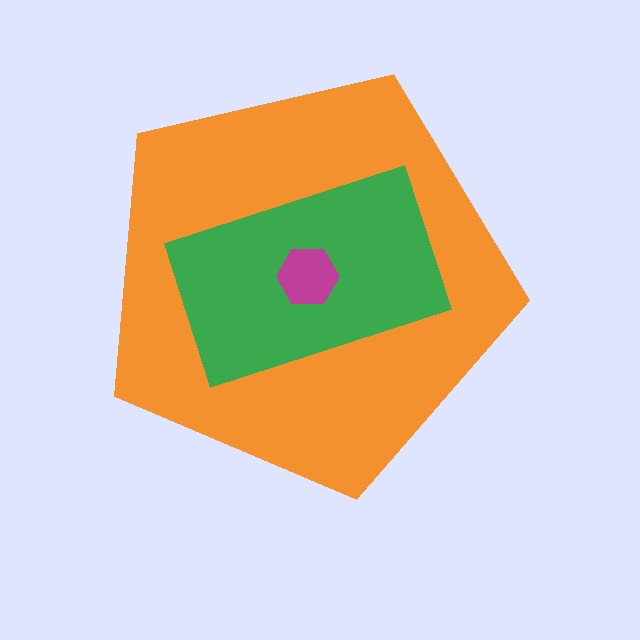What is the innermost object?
The magenta hexagon.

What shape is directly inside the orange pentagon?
The green rectangle.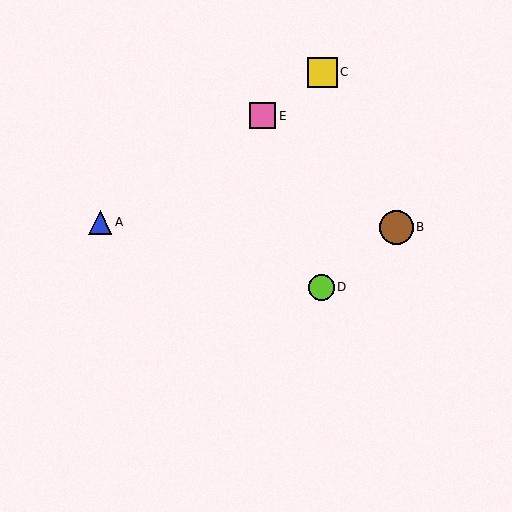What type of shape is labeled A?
Shape A is a blue triangle.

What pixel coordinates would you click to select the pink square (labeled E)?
Click at (263, 116) to select the pink square E.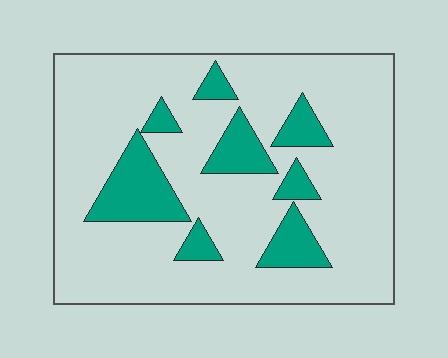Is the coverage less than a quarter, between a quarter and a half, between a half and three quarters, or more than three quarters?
Less than a quarter.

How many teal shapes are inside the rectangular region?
8.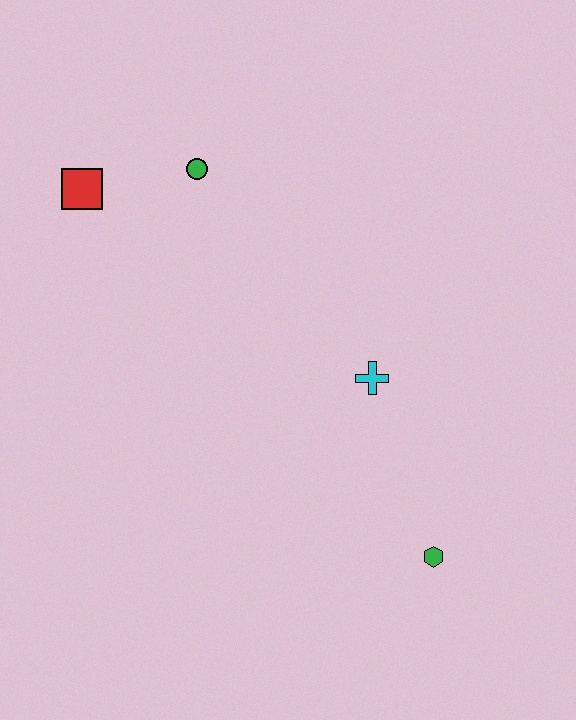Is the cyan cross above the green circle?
No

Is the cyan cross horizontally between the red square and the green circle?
No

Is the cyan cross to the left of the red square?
No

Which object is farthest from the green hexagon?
The red square is farthest from the green hexagon.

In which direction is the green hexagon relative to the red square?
The green hexagon is below the red square.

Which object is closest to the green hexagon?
The cyan cross is closest to the green hexagon.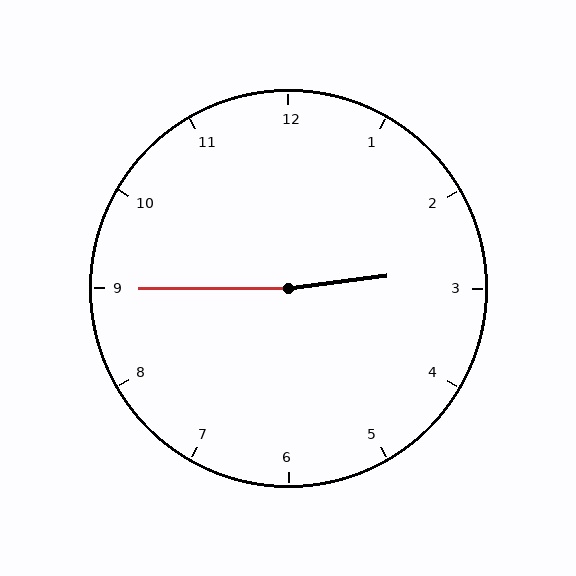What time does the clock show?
2:45.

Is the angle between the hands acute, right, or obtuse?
It is obtuse.